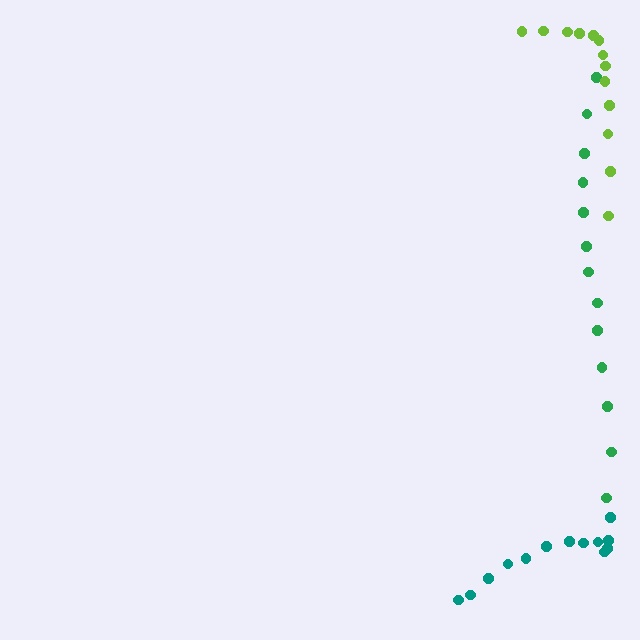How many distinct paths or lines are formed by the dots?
There are 3 distinct paths.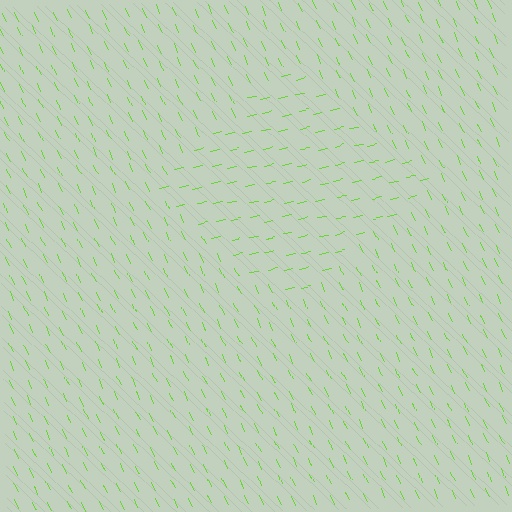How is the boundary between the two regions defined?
The boundary is defined purely by a change in line orientation (approximately 78 degrees difference). All lines are the same color and thickness.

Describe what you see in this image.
The image is filled with small lime line segments. A diamond region in the image has lines oriented differently from the surrounding lines, creating a visible texture boundary.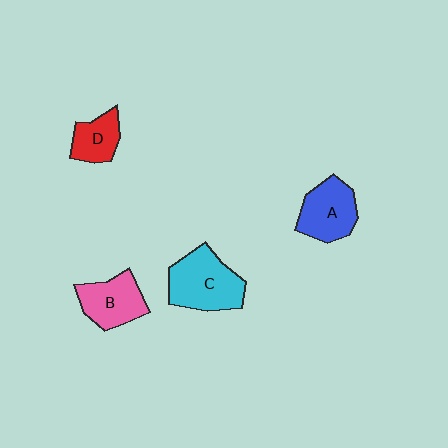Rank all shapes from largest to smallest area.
From largest to smallest: C (cyan), A (blue), B (pink), D (red).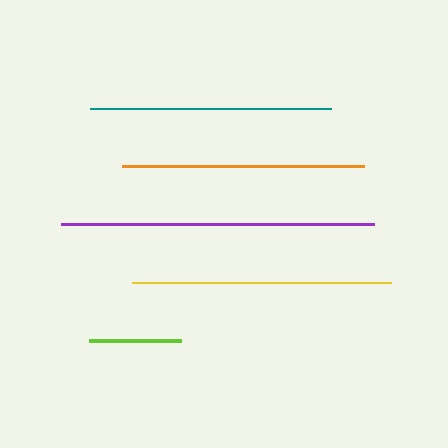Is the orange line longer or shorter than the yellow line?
The yellow line is longer than the orange line.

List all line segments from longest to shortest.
From longest to shortest: purple, yellow, orange, teal, lime.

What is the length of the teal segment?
The teal segment is approximately 241 pixels long.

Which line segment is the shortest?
The lime line is the shortest at approximately 92 pixels.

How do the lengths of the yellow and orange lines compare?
The yellow and orange lines are approximately the same length.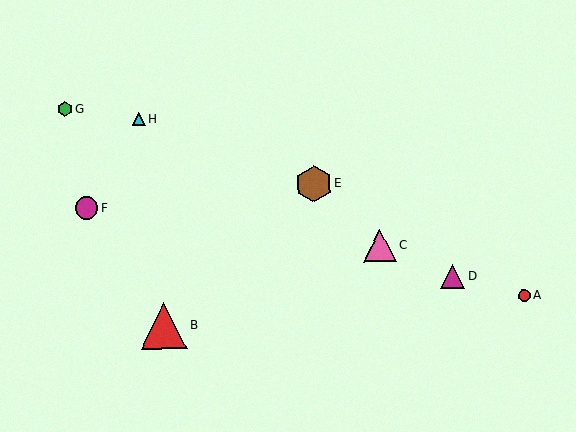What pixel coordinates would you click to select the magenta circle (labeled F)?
Click at (87, 208) to select the magenta circle F.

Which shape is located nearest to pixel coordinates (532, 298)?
The red circle (labeled A) at (524, 296) is nearest to that location.